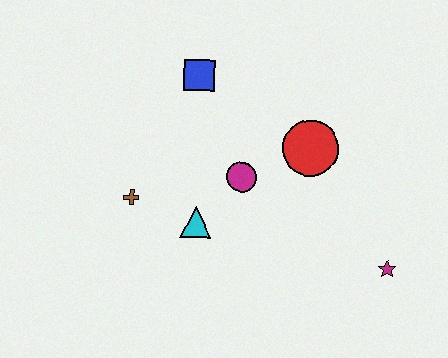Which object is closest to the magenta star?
The red circle is closest to the magenta star.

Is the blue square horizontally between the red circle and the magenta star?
No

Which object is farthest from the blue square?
The magenta star is farthest from the blue square.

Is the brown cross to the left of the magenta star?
Yes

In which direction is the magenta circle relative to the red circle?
The magenta circle is to the left of the red circle.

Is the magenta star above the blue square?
No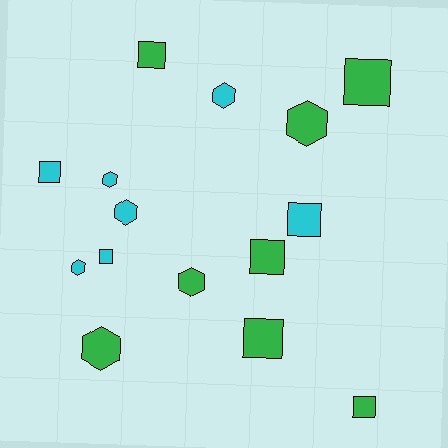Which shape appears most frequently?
Square, with 8 objects.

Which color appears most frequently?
Green, with 8 objects.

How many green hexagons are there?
There are 3 green hexagons.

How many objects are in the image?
There are 15 objects.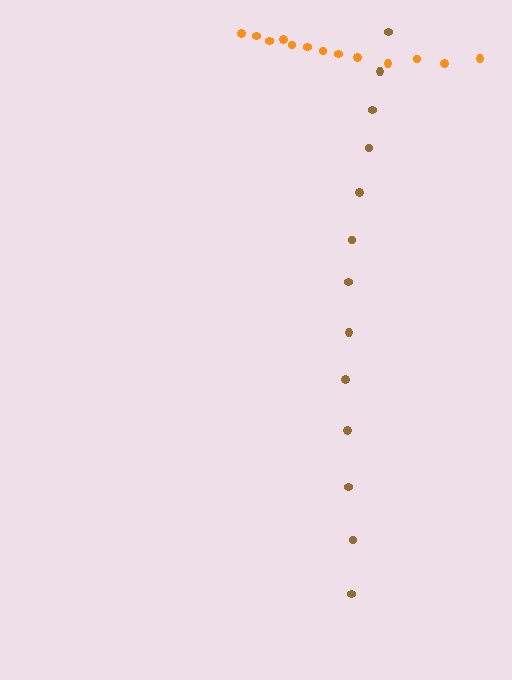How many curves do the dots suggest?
There are 2 distinct paths.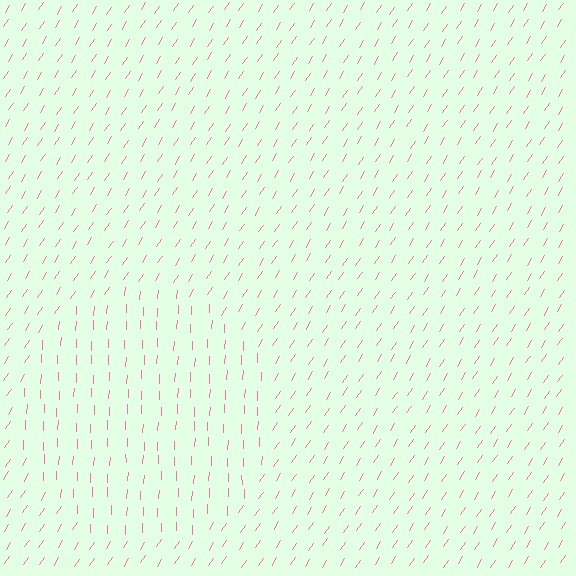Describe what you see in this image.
The image is filled with small pink line segments. A circle region in the image has lines oriented differently from the surrounding lines, creating a visible texture boundary.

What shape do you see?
I see a circle.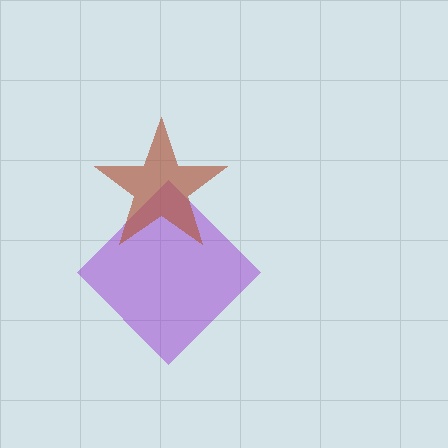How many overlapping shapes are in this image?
There are 2 overlapping shapes in the image.